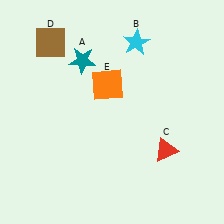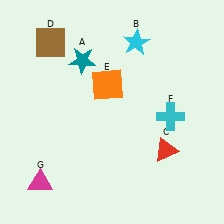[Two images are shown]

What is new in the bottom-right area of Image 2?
A cyan cross (F) was added in the bottom-right area of Image 2.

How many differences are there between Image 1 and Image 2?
There are 2 differences between the two images.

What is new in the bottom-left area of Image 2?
A magenta triangle (G) was added in the bottom-left area of Image 2.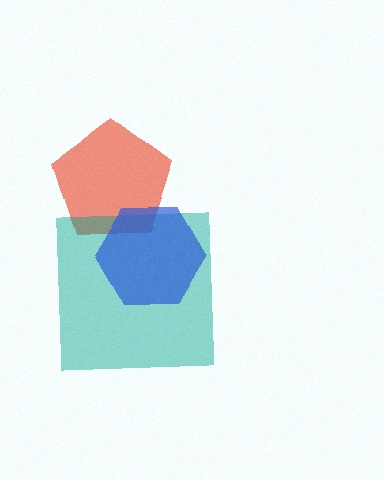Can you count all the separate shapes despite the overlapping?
Yes, there are 3 separate shapes.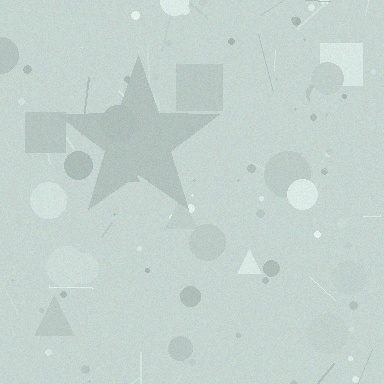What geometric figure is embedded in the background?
A star is embedded in the background.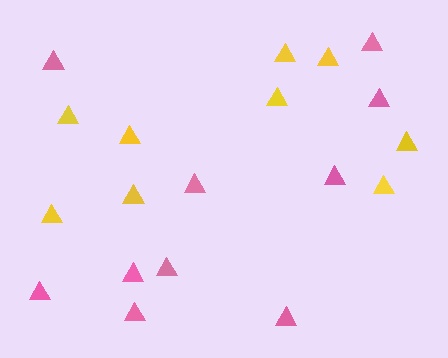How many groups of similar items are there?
There are 2 groups: one group of yellow triangles (9) and one group of pink triangles (10).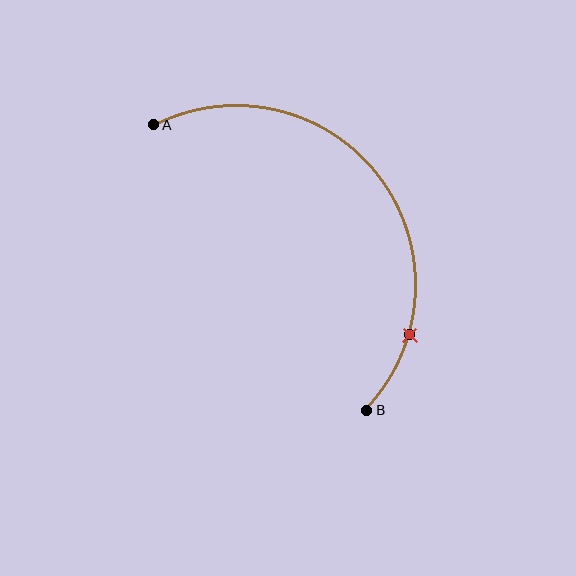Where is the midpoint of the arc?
The arc midpoint is the point on the curve farthest from the straight line joining A and B. It sits above and to the right of that line.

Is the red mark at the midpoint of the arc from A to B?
No. The red mark lies on the arc but is closer to endpoint B. The arc midpoint would be at the point on the curve equidistant along the arc from both A and B.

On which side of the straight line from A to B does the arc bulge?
The arc bulges above and to the right of the straight line connecting A and B.